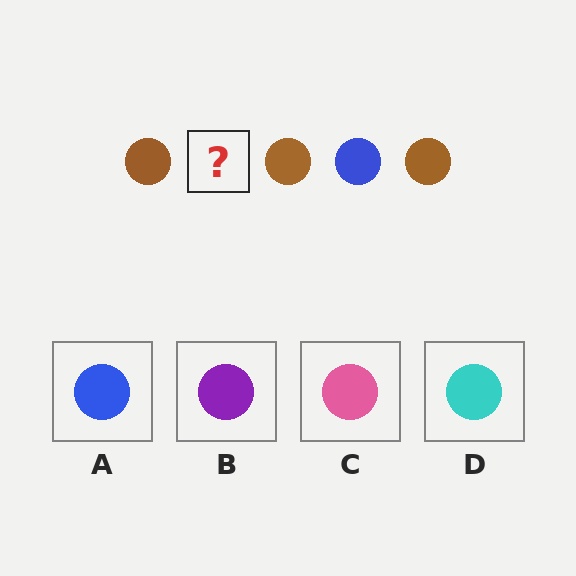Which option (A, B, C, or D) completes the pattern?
A.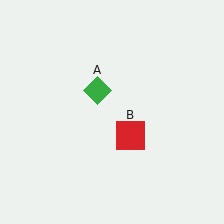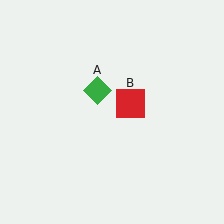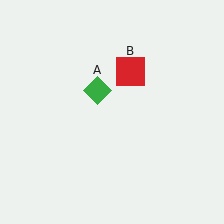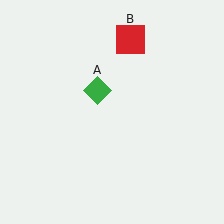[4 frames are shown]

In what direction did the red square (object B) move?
The red square (object B) moved up.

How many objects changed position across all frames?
1 object changed position: red square (object B).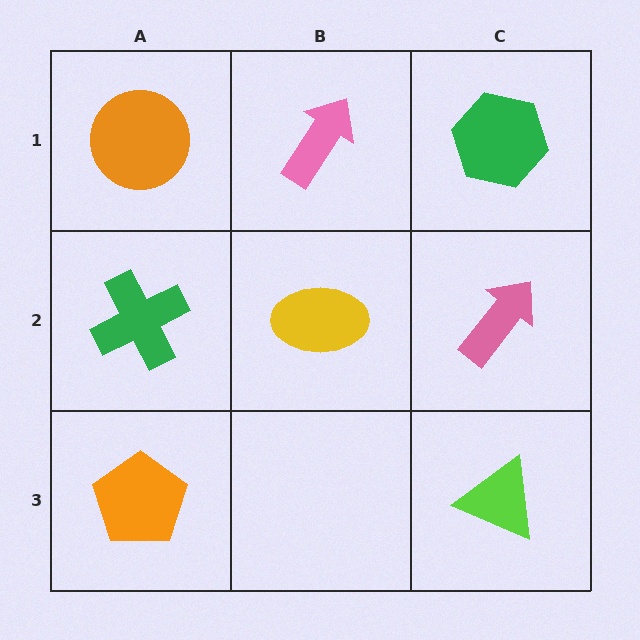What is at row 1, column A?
An orange circle.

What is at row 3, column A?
An orange pentagon.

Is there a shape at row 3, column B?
No, that cell is empty.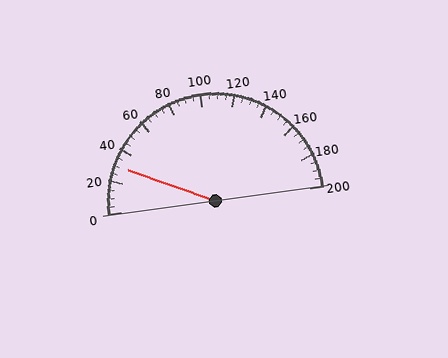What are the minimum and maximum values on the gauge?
The gauge ranges from 0 to 200.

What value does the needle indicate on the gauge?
The needle indicates approximately 30.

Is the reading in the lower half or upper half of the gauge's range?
The reading is in the lower half of the range (0 to 200).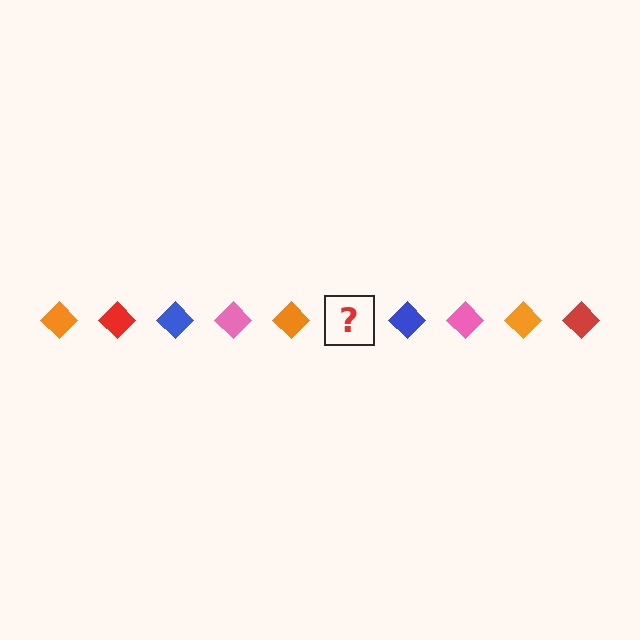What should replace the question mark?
The question mark should be replaced with a red diamond.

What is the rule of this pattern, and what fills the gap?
The rule is that the pattern cycles through orange, red, blue, pink diamonds. The gap should be filled with a red diamond.